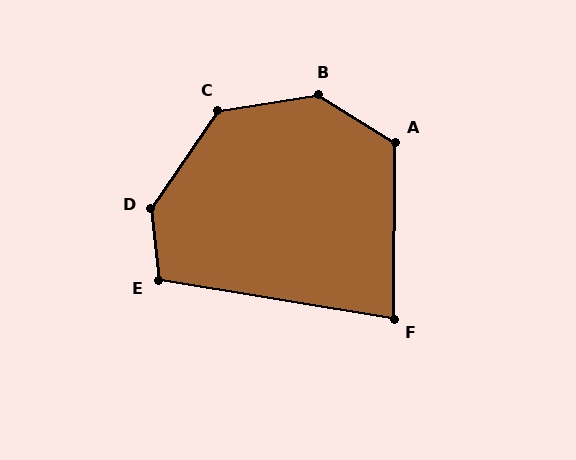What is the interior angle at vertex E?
Approximately 106 degrees (obtuse).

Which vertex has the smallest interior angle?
F, at approximately 81 degrees.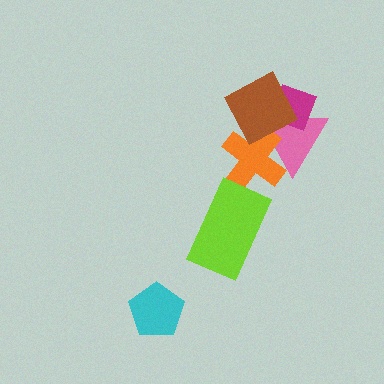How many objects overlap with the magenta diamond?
2 objects overlap with the magenta diamond.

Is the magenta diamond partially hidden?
Yes, it is partially covered by another shape.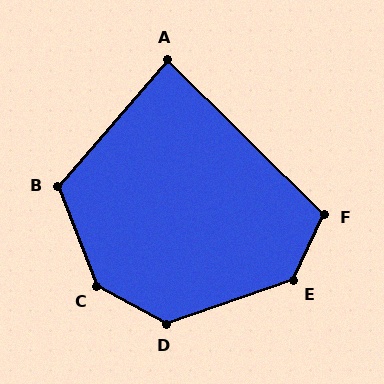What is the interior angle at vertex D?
Approximately 133 degrees (obtuse).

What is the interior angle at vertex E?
Approximately 134 degrees (obtuse).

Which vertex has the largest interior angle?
C, at approximately 139 degrees.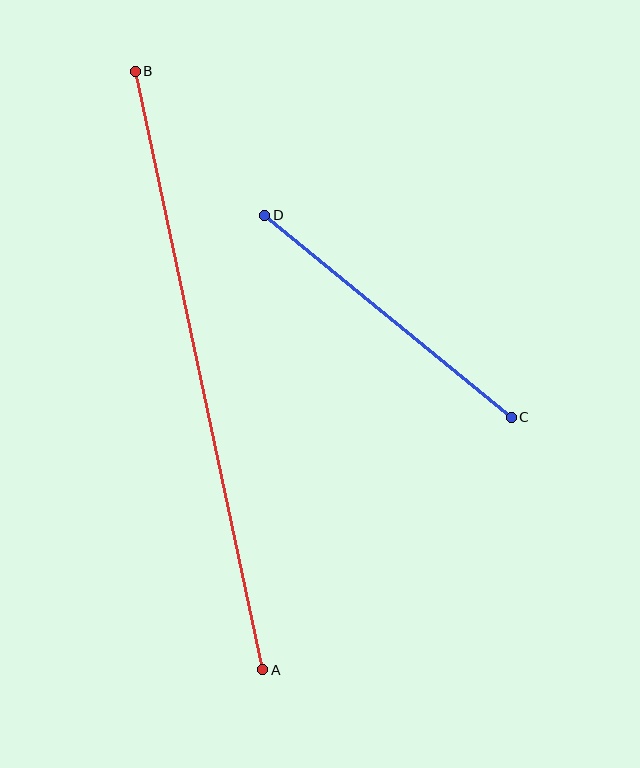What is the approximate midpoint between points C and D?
The midpoint is at approximately (388, 316) pixels.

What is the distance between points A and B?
The distance is approximately 612 pixels.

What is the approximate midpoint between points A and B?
The midpoint is at approximately (199, 370) pixels.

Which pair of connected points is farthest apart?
Points A and B are farthest apart.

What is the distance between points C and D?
The distance is approximately 319 pixels.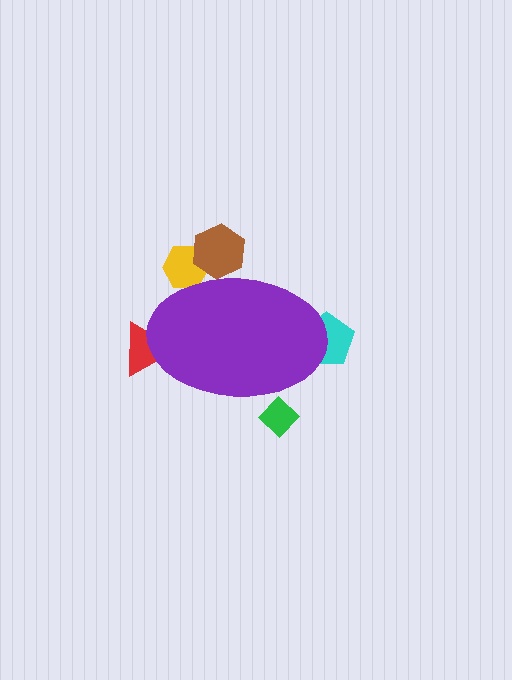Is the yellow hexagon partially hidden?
Yes, the yellow hexagon is partially hidden behind the purple ellipse.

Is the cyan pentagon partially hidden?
Yes, the cyan pentagon is partially hidden behind the purple ellipse.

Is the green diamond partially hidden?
Yes, the green diamond is partially hidden behind the purple ellipse.